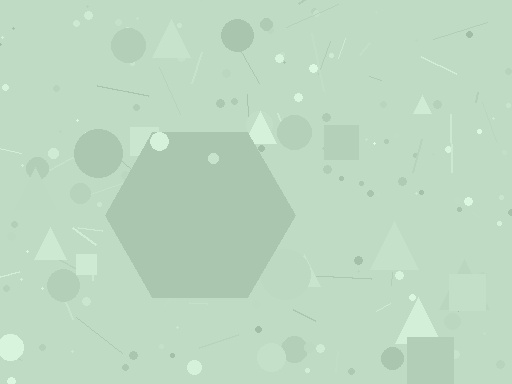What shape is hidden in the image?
A hexagon is hidden in the image.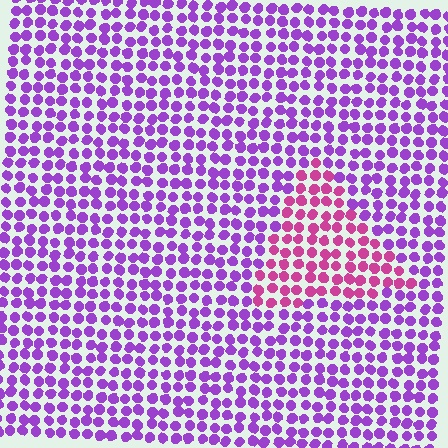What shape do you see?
I see a triangle.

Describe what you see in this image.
The image is filled with small purple elements in a uniform arrangement. A triangle-shaped region is visible where the elements are tinted to a slightly different hue, forming a subtle color boundary.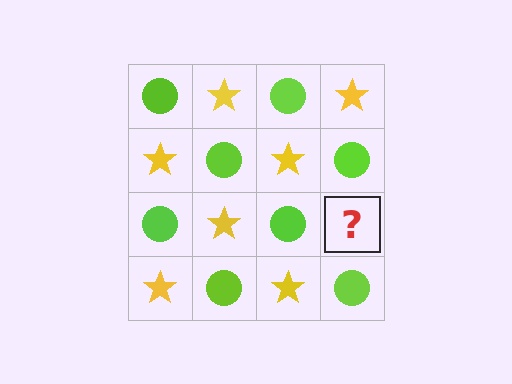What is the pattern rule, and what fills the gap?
The rule is that it alternates lime circle and yellow star in a checkerboard pattern. The gap should be filled with a yellow star.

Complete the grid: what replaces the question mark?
The question mark should be replaced with a yellow star.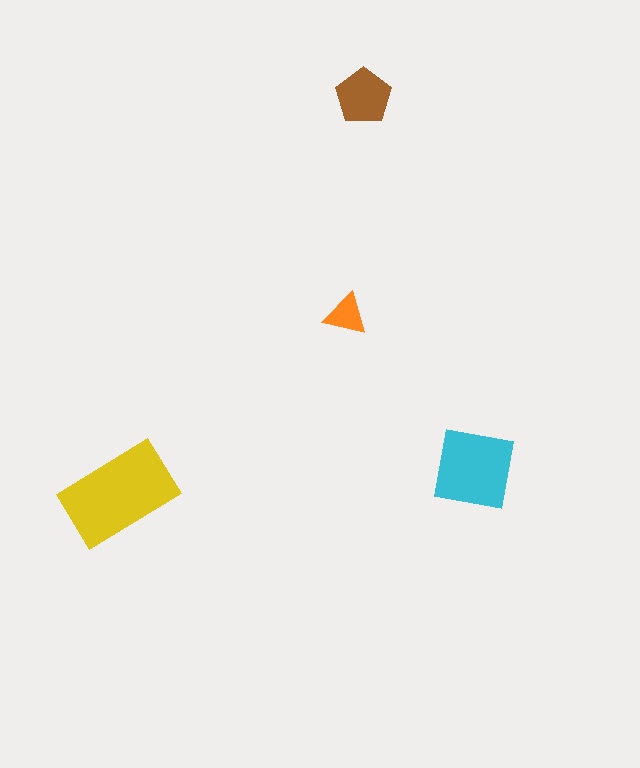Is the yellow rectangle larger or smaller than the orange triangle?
Larger.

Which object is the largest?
The yellow rectangle.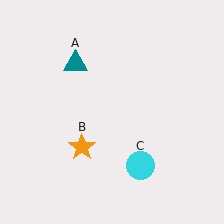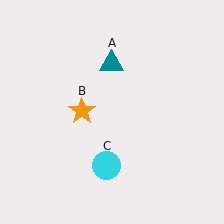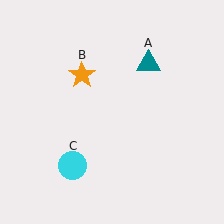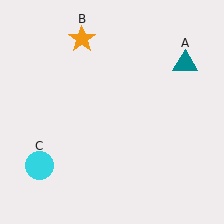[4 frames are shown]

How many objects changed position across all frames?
3 objects changed position: teal triangle (object A), orange star (object B), cyan circle (object C).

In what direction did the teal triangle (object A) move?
The teal triangle (object A) moved right.